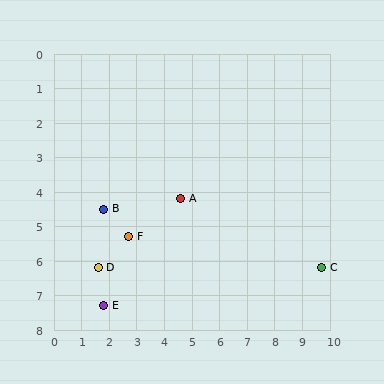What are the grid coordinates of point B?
Point B is at approximately (1.8, 4.5).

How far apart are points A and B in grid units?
Points A and B are about 2.8 grid units apart.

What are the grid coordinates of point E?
Point E is at approximately (1.8, 7.3).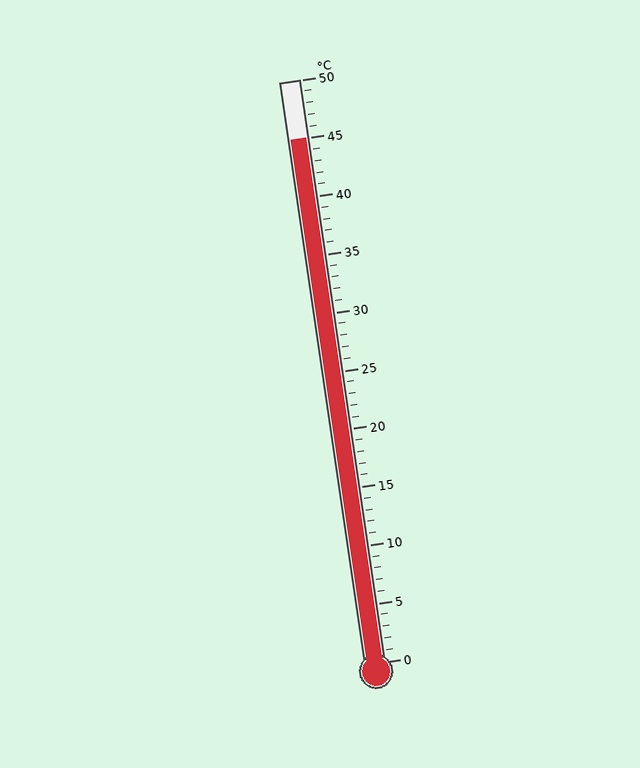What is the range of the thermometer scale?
The thermometer scale ranges from 0°C to 50°C.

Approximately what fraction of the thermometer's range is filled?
The thermometer is filled to approximately 90% of its range.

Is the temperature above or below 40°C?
The temperature is above 40°C.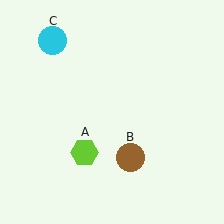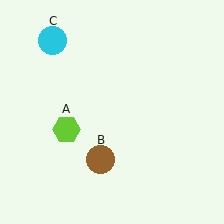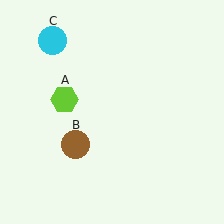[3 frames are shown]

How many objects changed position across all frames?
2 objects changed position: lime hexagon (object A), brown circle (object B).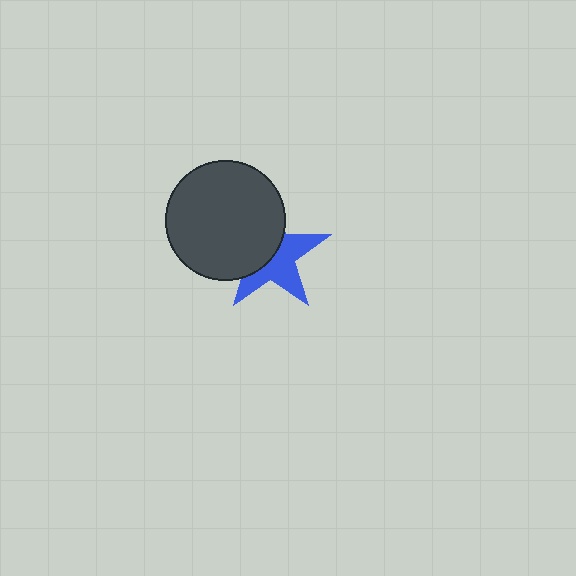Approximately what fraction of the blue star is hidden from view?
Roughly 49% of the blue star is hidden behind the dark gray circle.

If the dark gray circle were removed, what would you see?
You would see the complete blue star.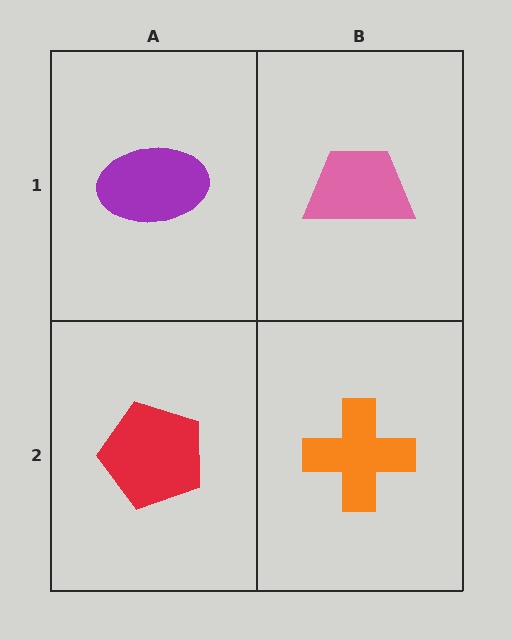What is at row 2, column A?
A red pentagon.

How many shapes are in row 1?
2 shapes.